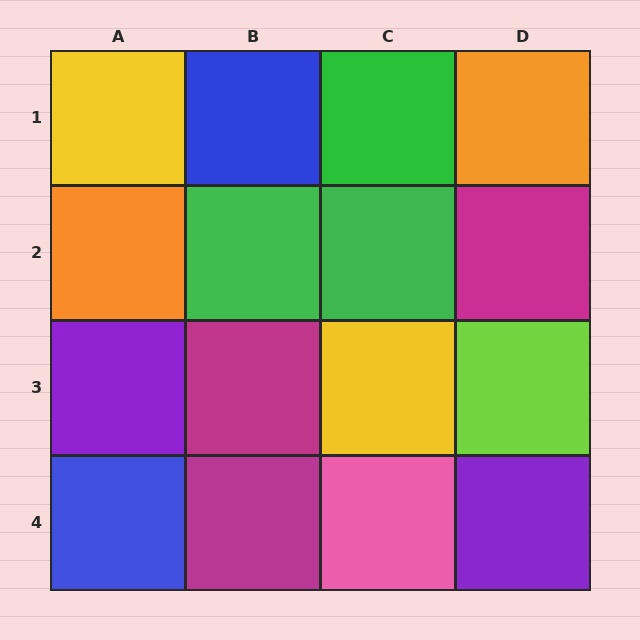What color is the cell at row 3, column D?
Lime.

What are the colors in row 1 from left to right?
Yellow, blue, green, orange.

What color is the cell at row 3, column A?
Purple.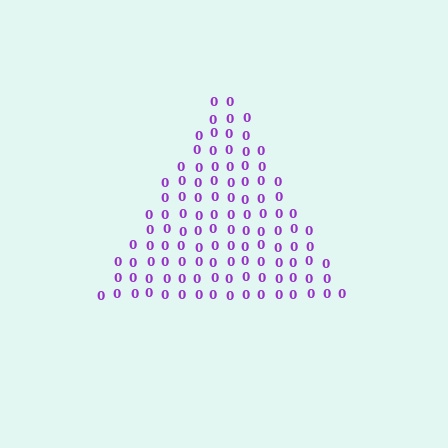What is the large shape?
The large shape is a triangle.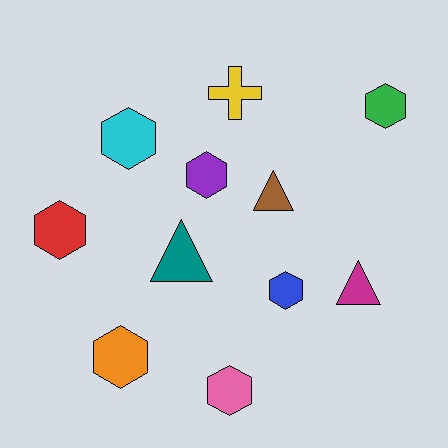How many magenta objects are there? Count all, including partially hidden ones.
There is 1 magenta object.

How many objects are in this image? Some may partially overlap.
There are 11 objects.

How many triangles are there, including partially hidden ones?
There are 3 triangles.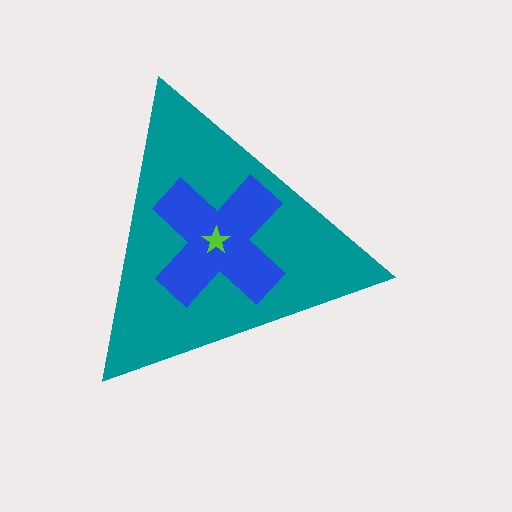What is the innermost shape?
The lime star.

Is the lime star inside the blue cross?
Yes.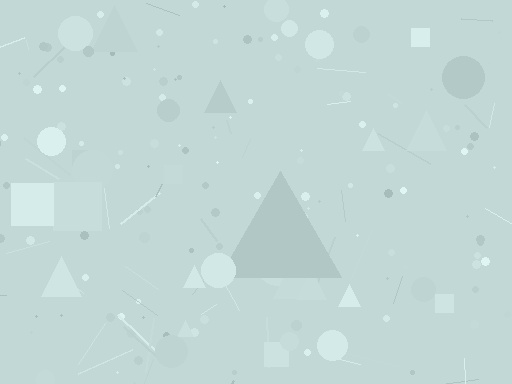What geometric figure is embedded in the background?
A triangle is embedded in the background.